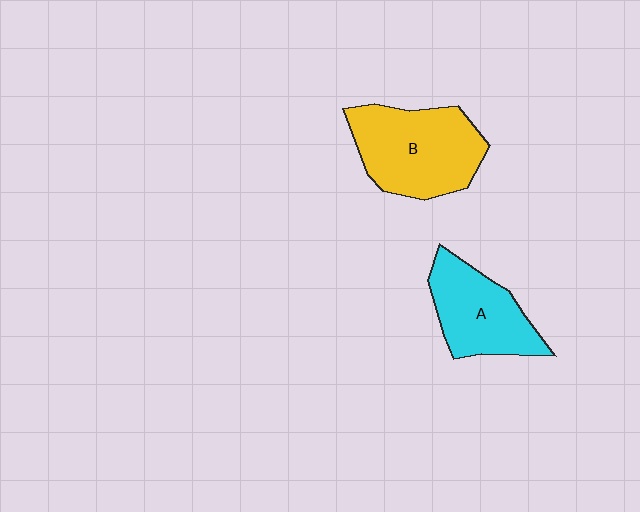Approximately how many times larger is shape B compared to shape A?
Approximately 1.3 times.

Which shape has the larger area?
Shape B (yellow).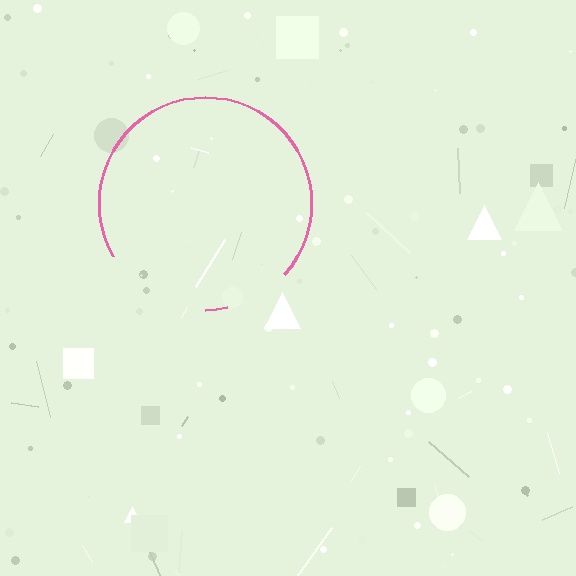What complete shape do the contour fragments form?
The contour fragments form a circle.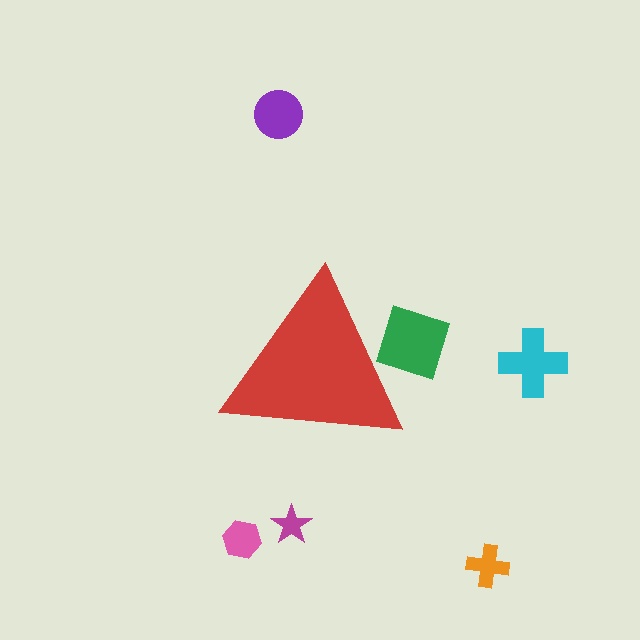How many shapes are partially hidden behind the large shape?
1 shape is partially hidden.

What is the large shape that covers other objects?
A red triangle.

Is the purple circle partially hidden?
No, the purple circle is fully visible.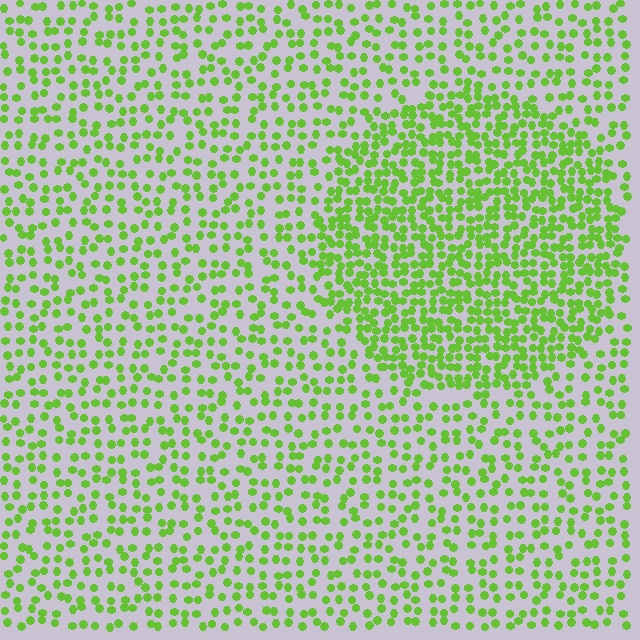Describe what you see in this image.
The image contains small lime elements arranged at two different densities. A circle-shaped region is visible where the elements are more densely packed than the surrounding area.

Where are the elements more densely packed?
The elements are more densely packed inside the circle boundary.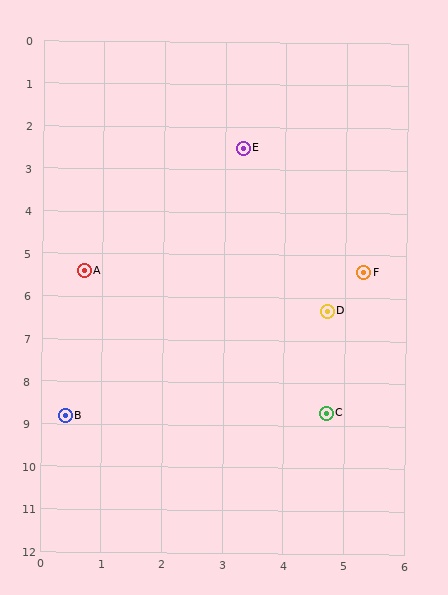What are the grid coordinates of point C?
Point C is at approximately (4.7, 8.7).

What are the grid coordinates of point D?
Point D is at approximately (4.7, 6.3).